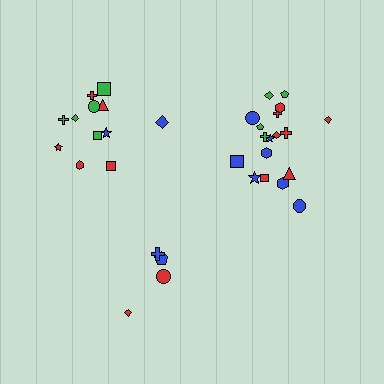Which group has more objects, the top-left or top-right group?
The top-right group.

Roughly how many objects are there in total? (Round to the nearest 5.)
Roughly 35 objects in total.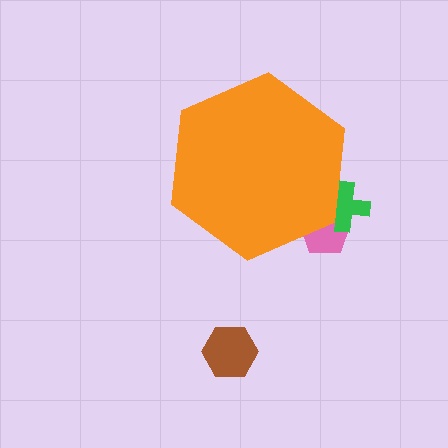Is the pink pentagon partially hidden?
Yes, the pink pentagon is partially hidden behind the orange hexagon.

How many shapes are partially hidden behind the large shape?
2 shapes are partially hidden.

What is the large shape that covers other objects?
An orange hexagon.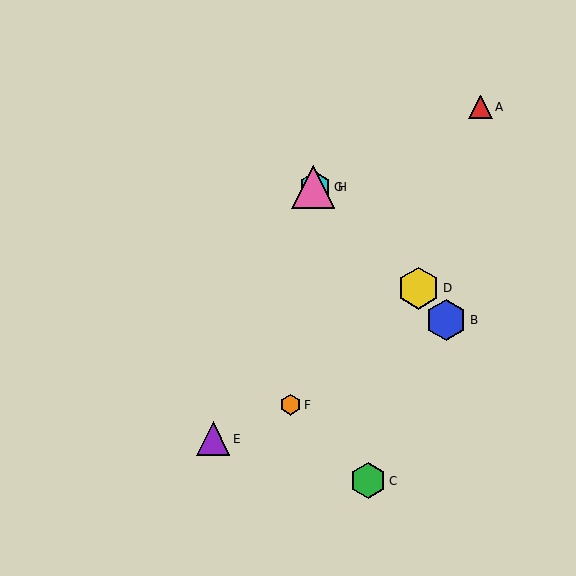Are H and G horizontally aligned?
Yes, both are at y≈187.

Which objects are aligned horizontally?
Objects G, H are aligned horizontally.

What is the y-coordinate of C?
Object C is at y≈481.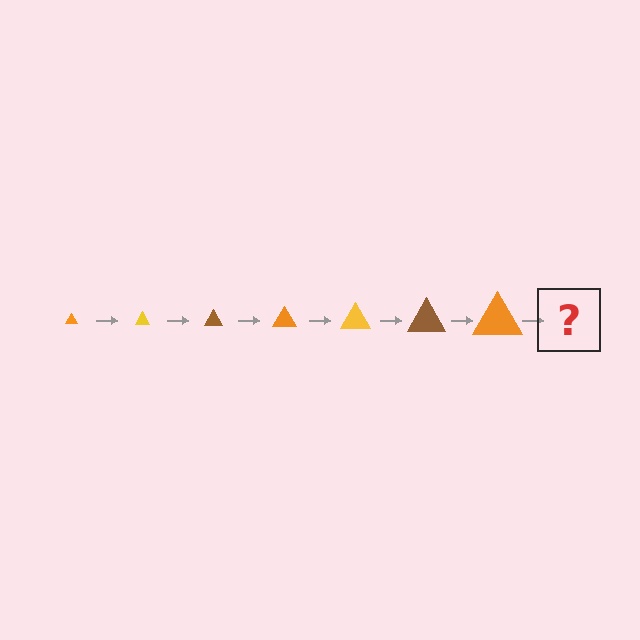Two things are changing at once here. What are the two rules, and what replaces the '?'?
The two rules are that the triangle grows larger each step and the color cycles through orange, yellow, and brown. The '?' should be a yellow triangle, larger than the previous one.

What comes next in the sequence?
The next element should be a yellow triangle, larger than the previous one.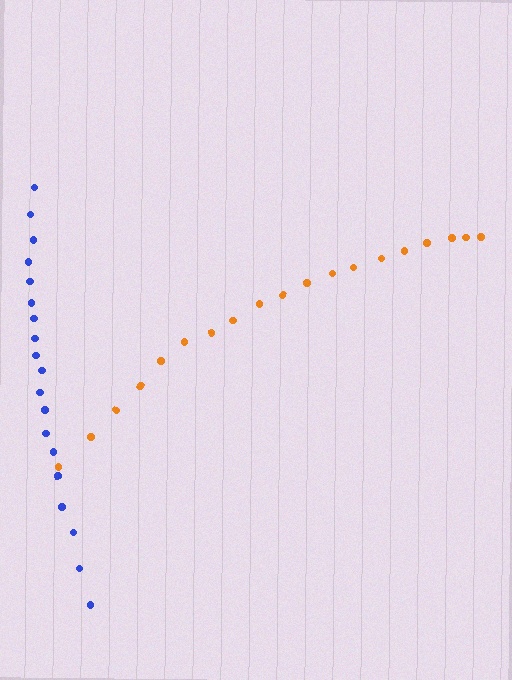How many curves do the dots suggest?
There are 2 distinct paths.